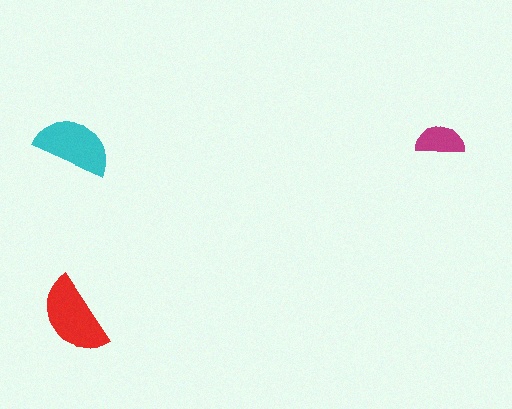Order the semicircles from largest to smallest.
the red one, the cyan one, the magenta one.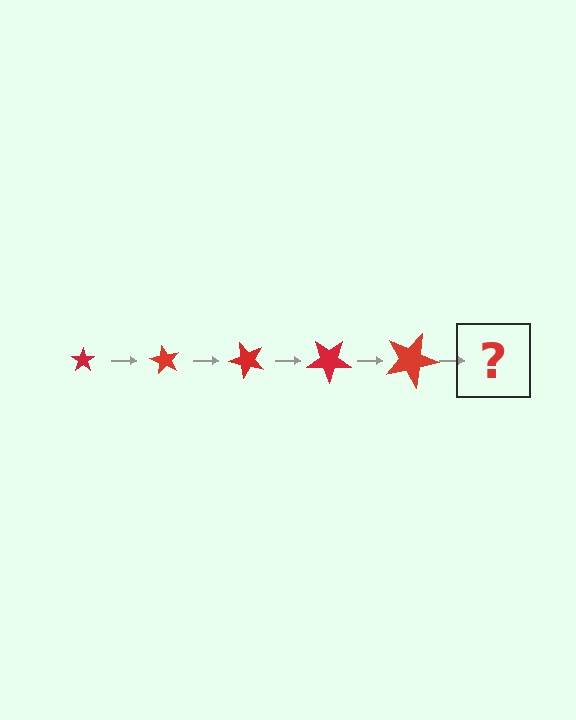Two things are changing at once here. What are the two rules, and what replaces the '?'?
The two rules are that the star grows larger each step and it rotates 60 degrees each step. The '?' should be a star, larger than the previous one and rotated 300 degrees from the start.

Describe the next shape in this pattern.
It should be a star, larger than the previous one and rotated 300 degrees from the start.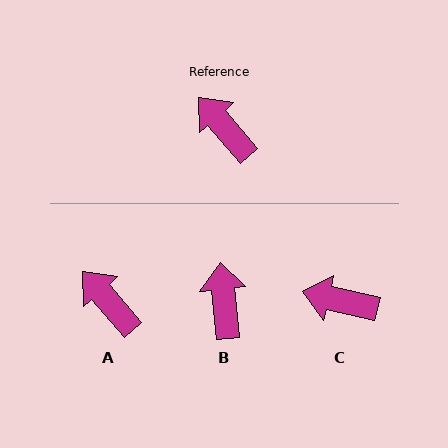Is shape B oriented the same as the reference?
No, it is off by about 36 degrees.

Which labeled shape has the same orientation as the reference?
A.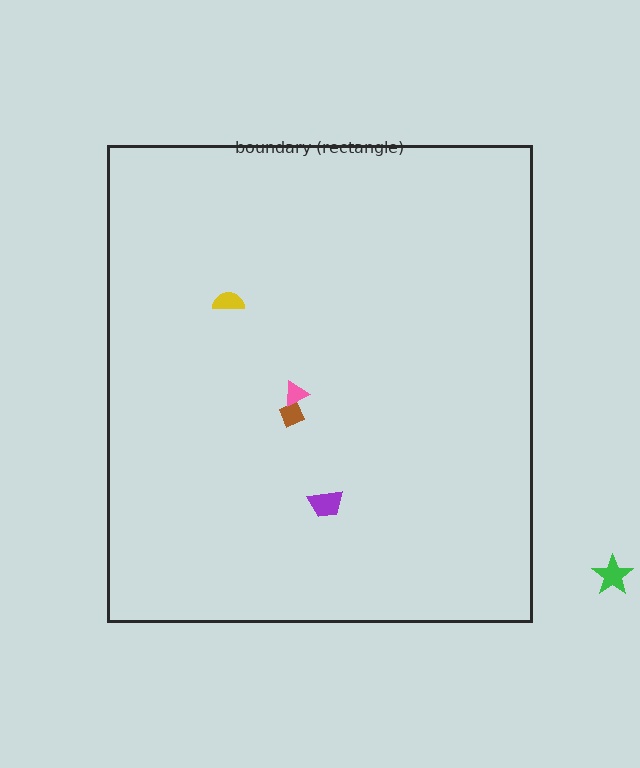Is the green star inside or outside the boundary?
Outside.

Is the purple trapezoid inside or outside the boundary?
Inside.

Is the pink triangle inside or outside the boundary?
Inside.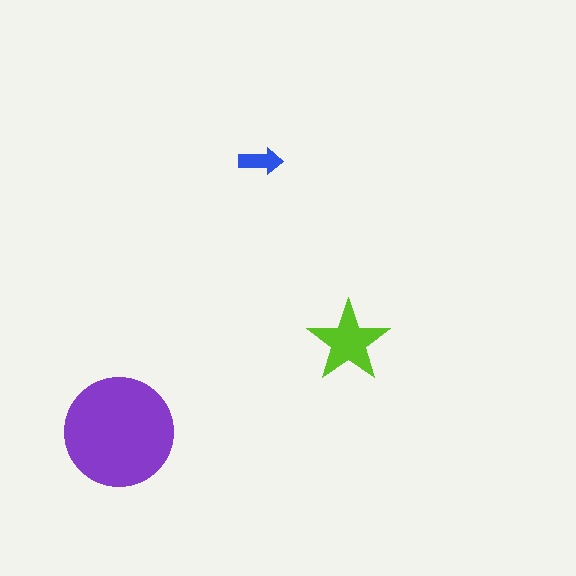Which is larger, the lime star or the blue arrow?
The lime star.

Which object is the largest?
The purple circle.